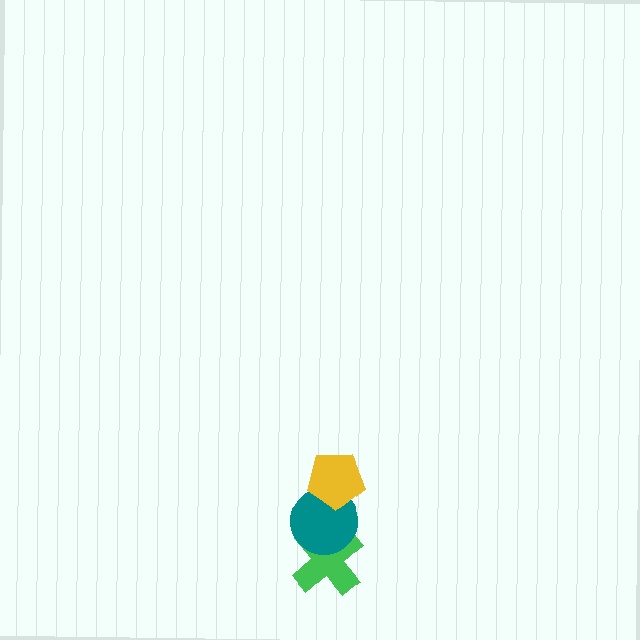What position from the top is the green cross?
The green cross is 3rd from the top.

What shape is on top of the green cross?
The teal circle is on top of the green cross.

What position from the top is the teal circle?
The teal circle is 2nd from the top.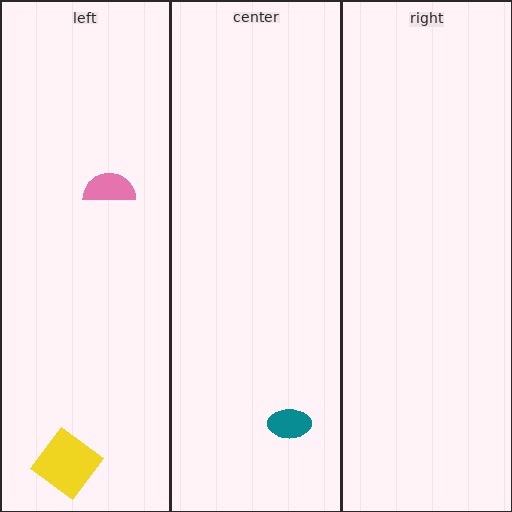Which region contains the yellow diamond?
The left region.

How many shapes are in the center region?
1.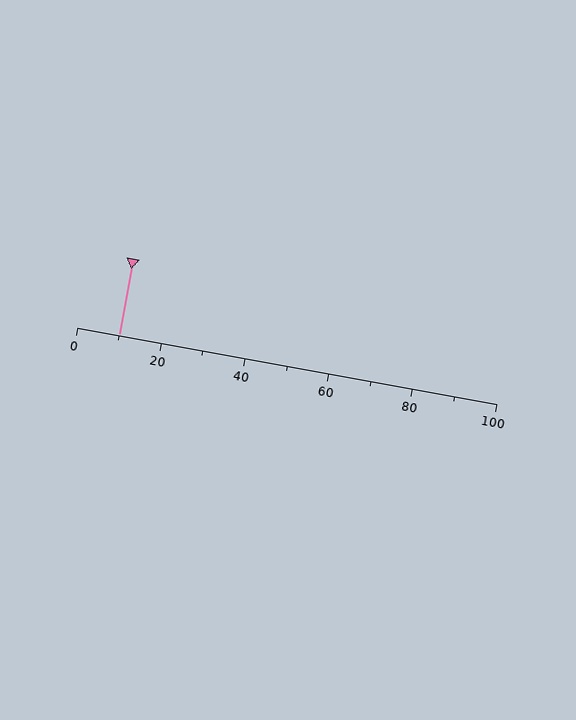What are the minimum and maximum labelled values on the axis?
The axis runs from 0 to 100.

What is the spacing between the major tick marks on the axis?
The major ticks are spaced 20 apart.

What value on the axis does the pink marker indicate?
The marker indicates approximately 10.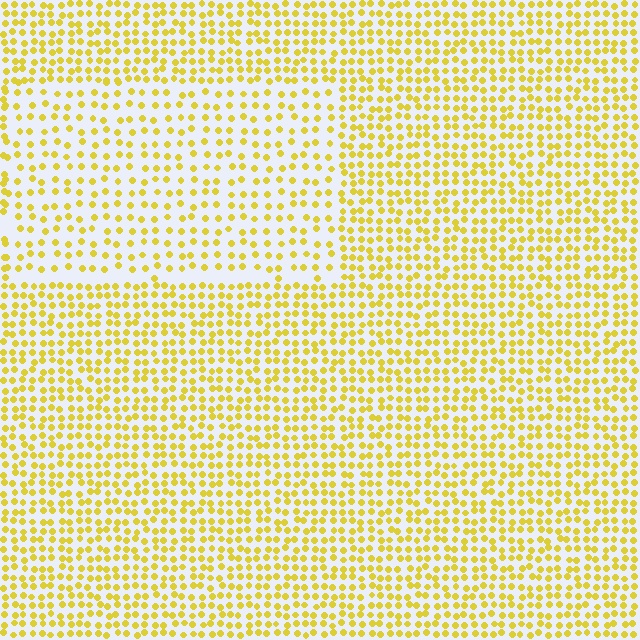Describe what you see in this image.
The image contains small yellow elements arranged at two different densities. A rectangle-shaped region is visible where the elements are less densely packed than the surrounding area.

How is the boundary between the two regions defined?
The boundary is defined by a change in element density (approximately 1.8x ratio). All elements are the same color, size, and shape.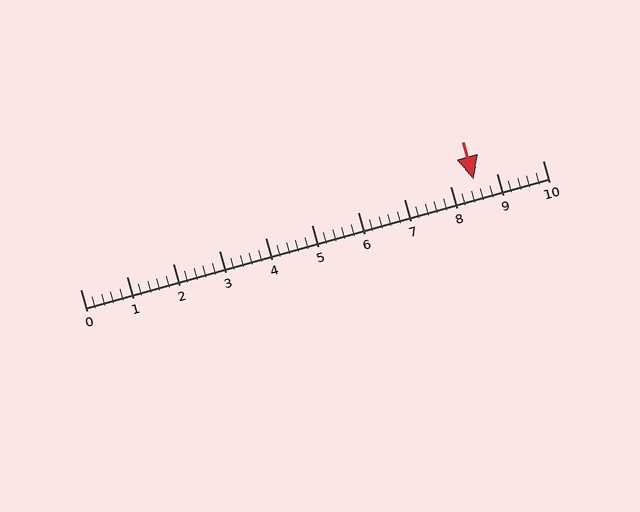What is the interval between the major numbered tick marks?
The major tick marks are spaced 1 units apart.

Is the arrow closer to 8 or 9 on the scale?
The arrow is closer to 9.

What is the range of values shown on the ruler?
The ruler shows values from 0 to 10.